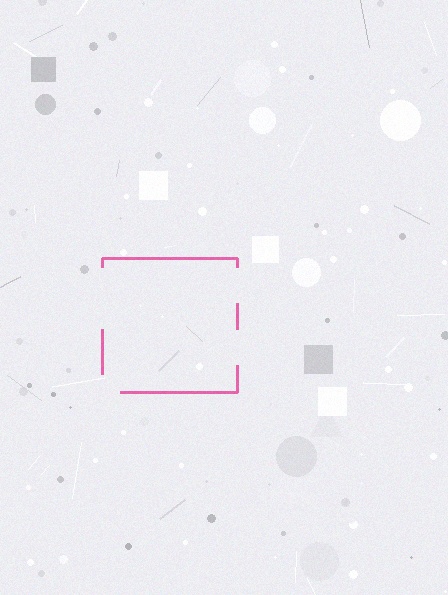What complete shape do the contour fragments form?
The contour fragments form a square.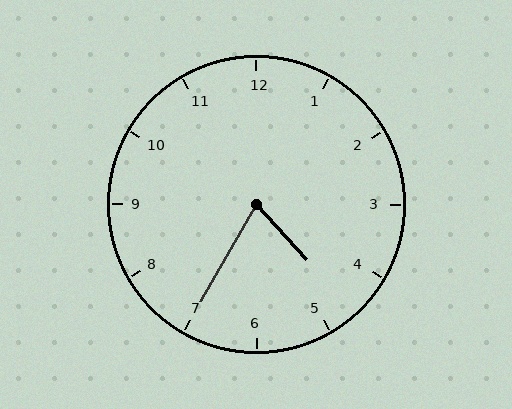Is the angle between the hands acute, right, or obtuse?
It is acute.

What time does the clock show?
4:35.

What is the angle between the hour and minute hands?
Approximately 72 degrees.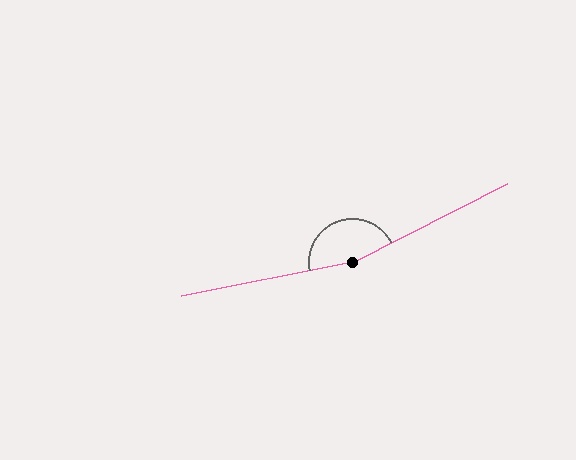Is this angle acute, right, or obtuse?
It is obtuse.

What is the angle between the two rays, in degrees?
Approximately 164 degrees.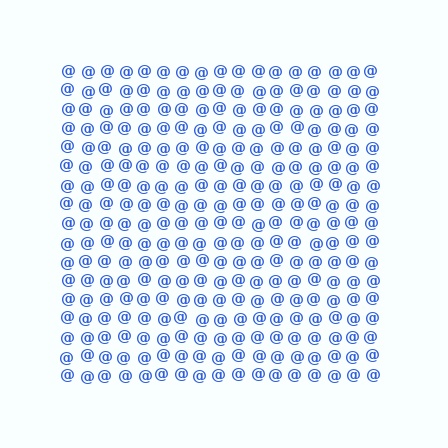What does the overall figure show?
The overall figure shows a square.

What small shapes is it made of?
It is made of small at signs.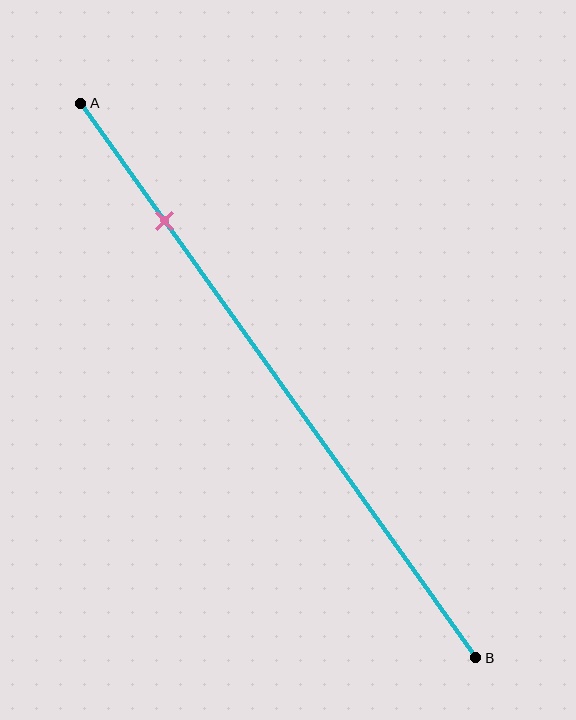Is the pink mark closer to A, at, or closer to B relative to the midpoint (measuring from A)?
The pink mark is closer to point A than the midpoint of segment AB.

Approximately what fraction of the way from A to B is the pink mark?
The pink mark is approximately 20% of the way from A to B.